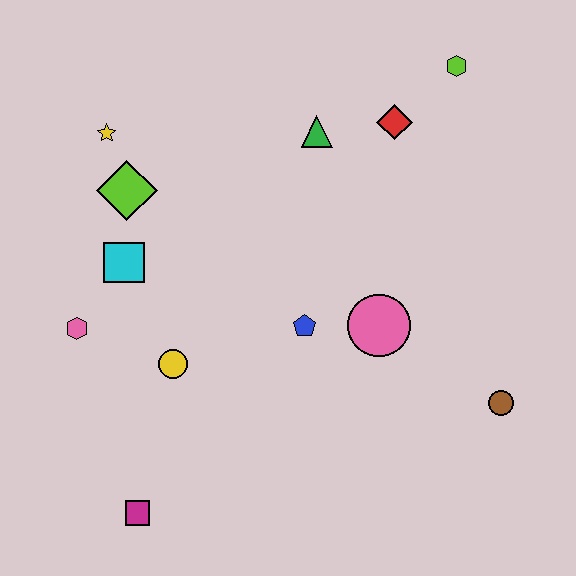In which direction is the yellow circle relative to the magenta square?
The yellow circle is above the magenta square.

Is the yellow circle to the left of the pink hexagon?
No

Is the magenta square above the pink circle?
No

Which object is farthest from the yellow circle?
The lime hexagon is farthest from the yellow circle.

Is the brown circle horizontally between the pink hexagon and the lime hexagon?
No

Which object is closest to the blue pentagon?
The pink circle is closest to the blue pentagon.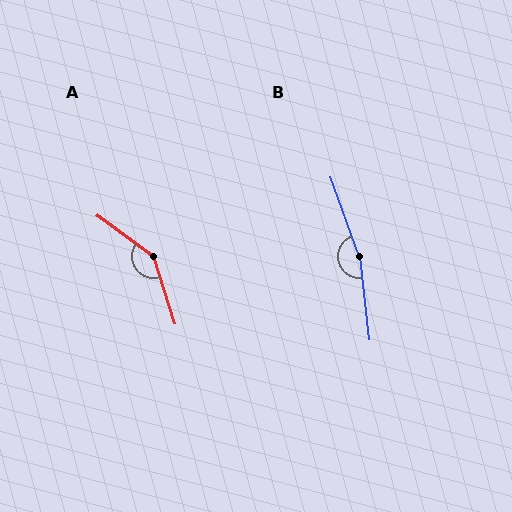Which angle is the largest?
B, at approximately 166 degrees.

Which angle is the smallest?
A, at approximately 144 degrees.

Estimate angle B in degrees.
Approximately 166 degrees.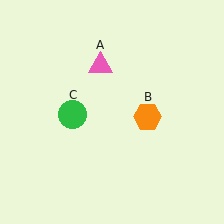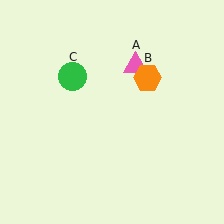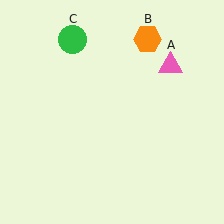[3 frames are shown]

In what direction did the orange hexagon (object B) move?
The orange hexagon (object B) moved up.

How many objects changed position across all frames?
3 objects changed position: pink triangle (object A), orange hexagon (object B), green circle (object C).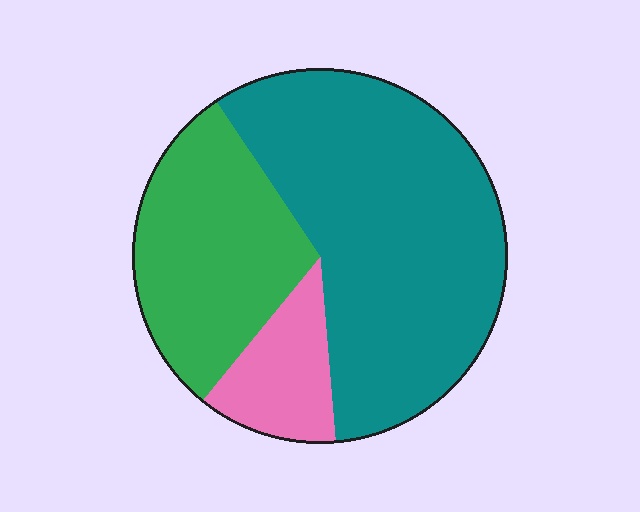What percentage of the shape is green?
Green covers roughly 30% of the shape.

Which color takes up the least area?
Pink, at roughly 10%.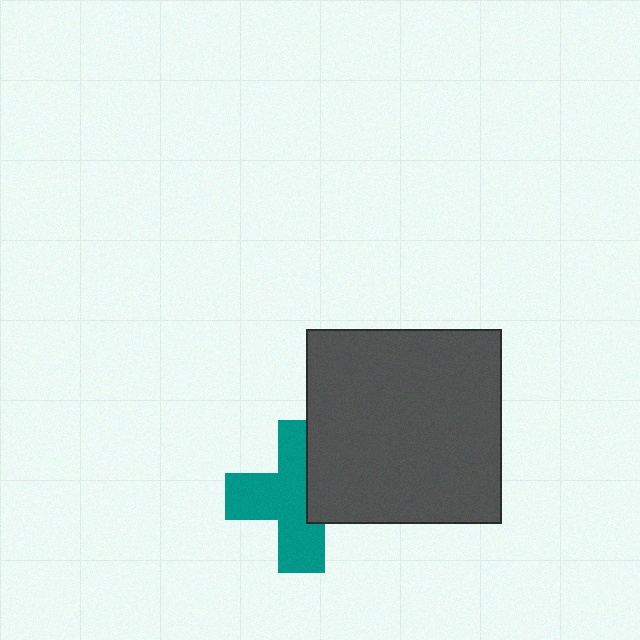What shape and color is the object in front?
The object in front is a dark gray square.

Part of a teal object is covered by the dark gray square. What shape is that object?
It is a cross.